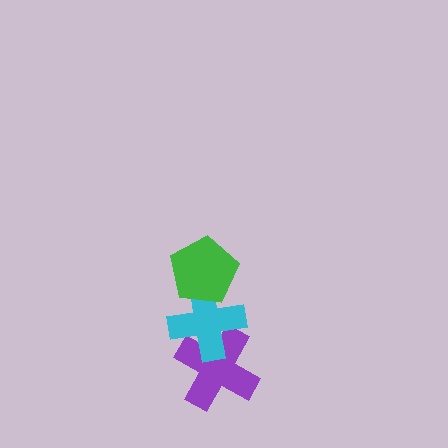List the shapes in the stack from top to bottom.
From top to bottom: the green pentagon, the cyan cross, the purple cross.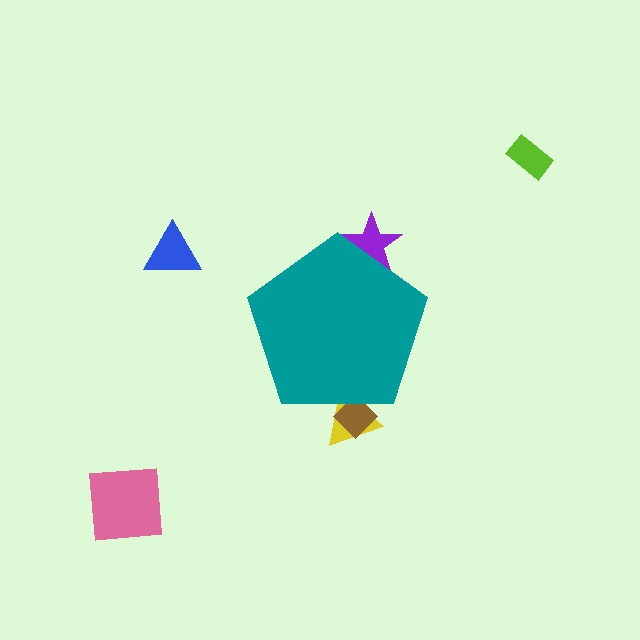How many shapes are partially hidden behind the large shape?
3 shapes are partially hidden.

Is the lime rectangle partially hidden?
No, the lime rectangle is fully visible.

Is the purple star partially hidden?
Yes, the purple star is partially hidden behind the teal pentagon.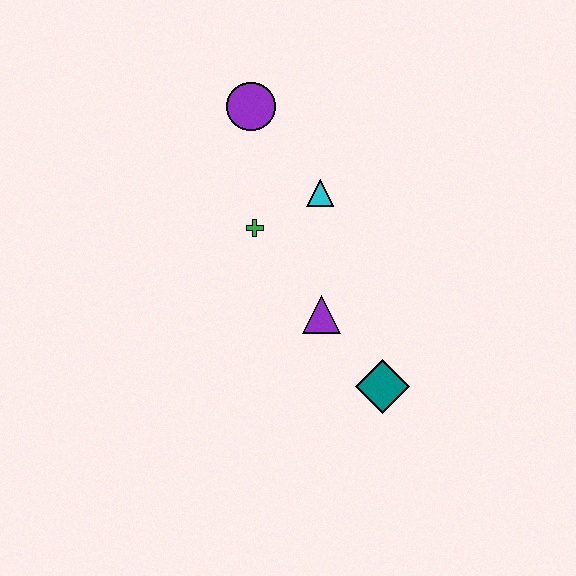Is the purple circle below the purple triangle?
No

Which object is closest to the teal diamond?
The purple triangle is closest to the teal diamond.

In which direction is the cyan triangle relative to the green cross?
The cyan triangle is to the right of the green cross.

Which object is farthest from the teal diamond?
The purple circle is farthest from the teal diamond.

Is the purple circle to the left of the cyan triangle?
Yes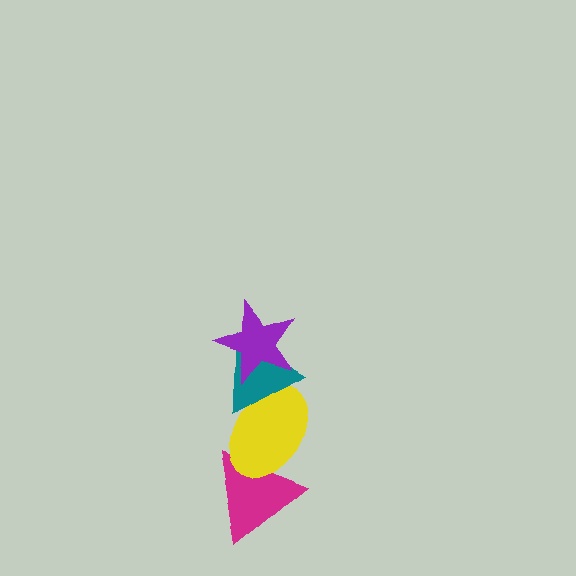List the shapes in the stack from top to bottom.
From top to bottom: the purple star, the teal triangle, the yellow ellipse, the magenta triangle.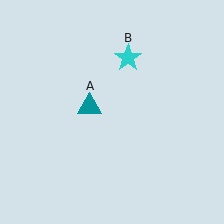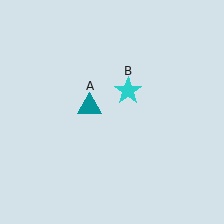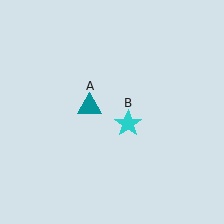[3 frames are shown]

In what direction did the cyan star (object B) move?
The cyan star (object B) moved down.